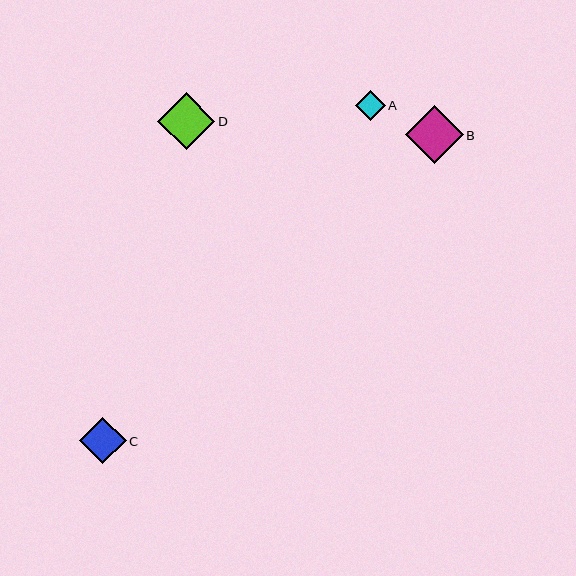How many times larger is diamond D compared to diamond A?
Diamond D is approximately 1.9 times the size of diamond A.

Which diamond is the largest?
Diamond B is the largest with a size of approximately 58 pixels.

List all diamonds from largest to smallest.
From largest to smallest: B, D, C, A.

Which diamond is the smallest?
Diamond A is the smallest with a size of approximately 29 pixels.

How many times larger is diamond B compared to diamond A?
Diamond B is approximately 2.0 times the size of diamond A.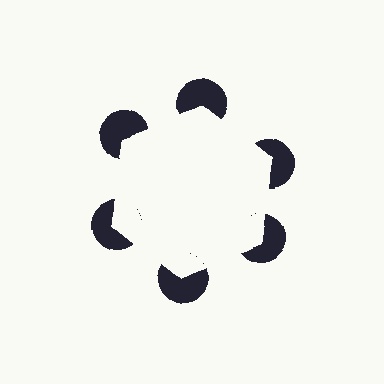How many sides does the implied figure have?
6 sides.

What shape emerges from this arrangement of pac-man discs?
An illusory hexagon — its edges are inferred from the aligned wedge cuts in the pac-man discs, not physically drawn.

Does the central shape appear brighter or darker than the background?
It typically appears slightly brighter than the background, even though no actual brightness change is drawn.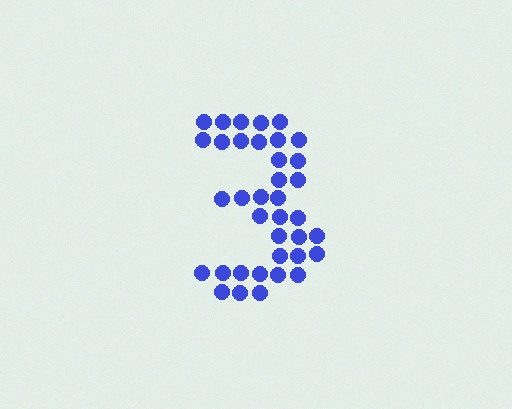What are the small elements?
The small elements are circles.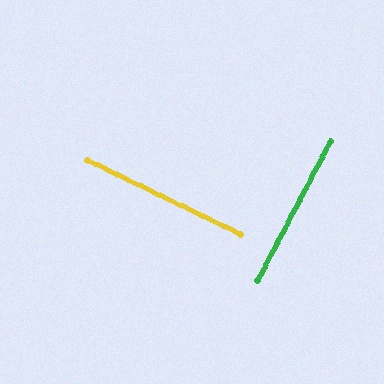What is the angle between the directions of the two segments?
Approximately 88 degrees.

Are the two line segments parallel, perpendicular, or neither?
Perpendicular — they meet at approximately 88°.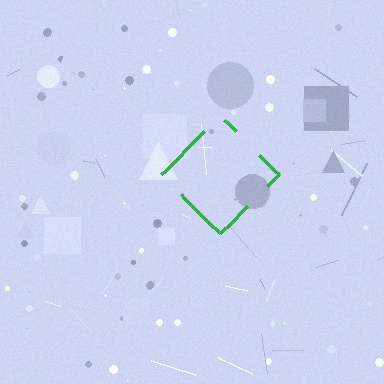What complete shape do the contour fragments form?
The contour fragments form a diamond.